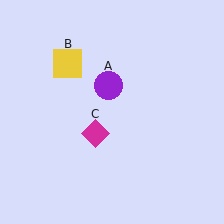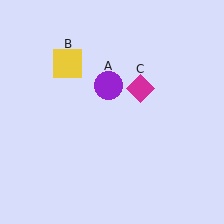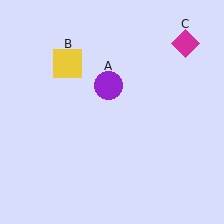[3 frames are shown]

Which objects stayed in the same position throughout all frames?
Purple circle (object A) and yellow square (object B) remained stationary.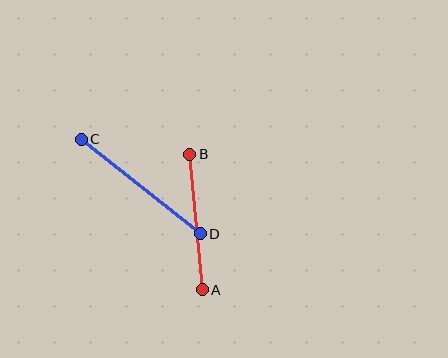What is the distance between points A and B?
The distance is approximately 136 pixels.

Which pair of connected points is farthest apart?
Points C and D are farthest apart.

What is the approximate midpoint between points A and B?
The midpoint is at approximately (196, 222) pixels.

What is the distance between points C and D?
The distance is approximately 152 pixels.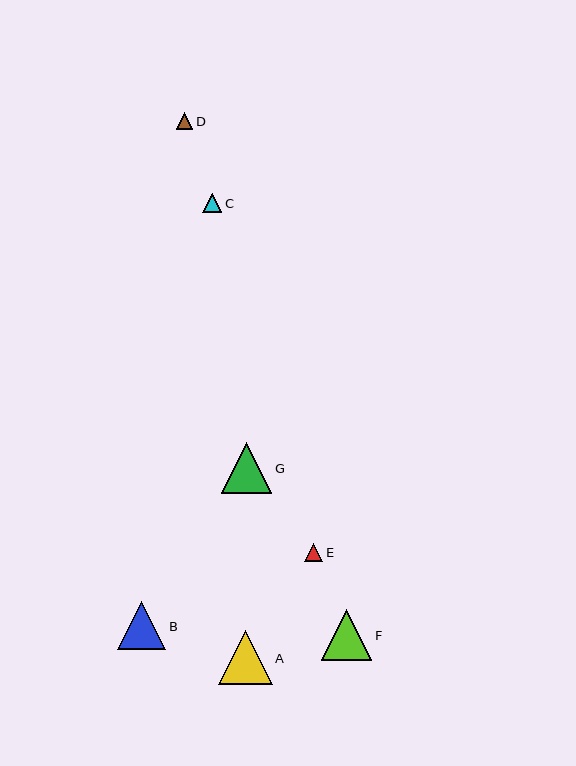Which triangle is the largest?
Triangle A is the largest with a size of approximately 54 pixels.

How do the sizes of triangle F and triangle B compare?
Triangle F and triangle B are approximately the same size.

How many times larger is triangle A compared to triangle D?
Triangle A is approximately 3.3 times the size of triangle D.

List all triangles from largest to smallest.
From largest to smallest: A, G, F, B, C, E, D.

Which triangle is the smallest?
Triangle D is the smallest with a size of approximately 16 pixels.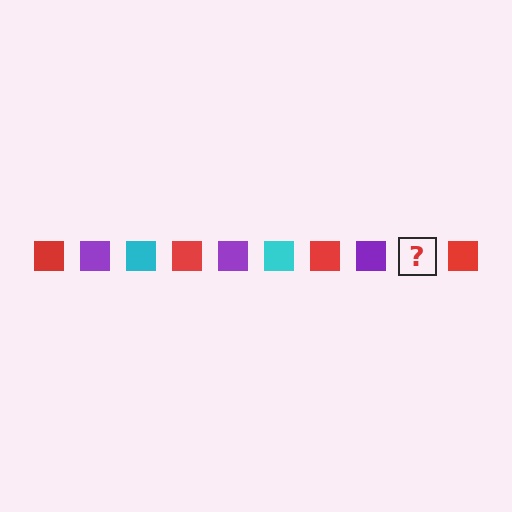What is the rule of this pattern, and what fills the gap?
The rule is that the pattern cycles through red, purple, cyan squares. The gap should be filled with a cyan square.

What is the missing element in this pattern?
The missing element is a cyan square.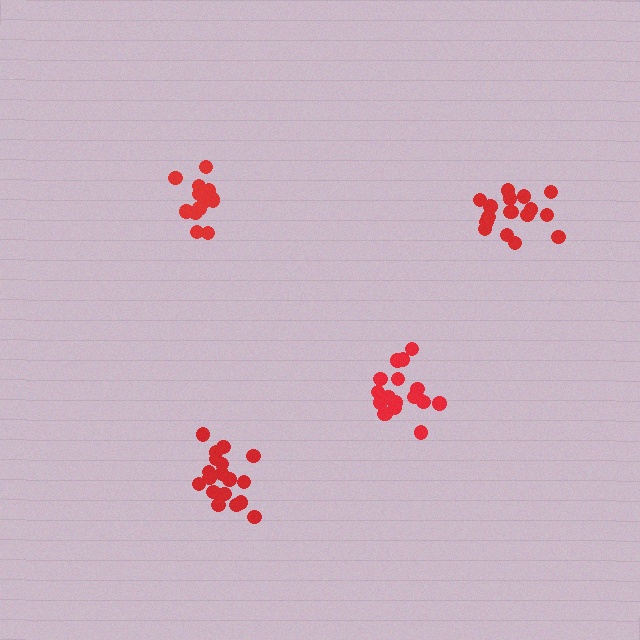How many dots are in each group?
Group 1: 17 dots, Group 2: 13 dots, Group 3: 18 dots, Group 4: 18 dots (66 total).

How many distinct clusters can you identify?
There are 4 distinct clusters.